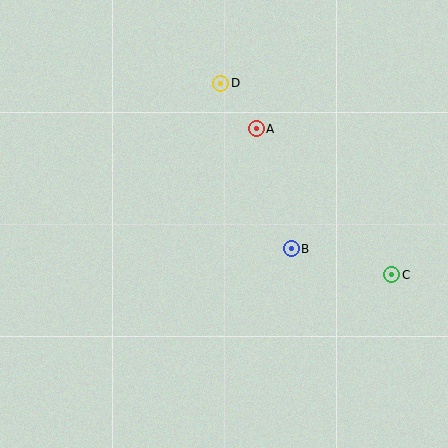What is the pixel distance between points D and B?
The distance between D and B is 180 pixels.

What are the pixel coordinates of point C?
Point C is at (392, 275).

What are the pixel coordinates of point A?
Point A is at (256, 129).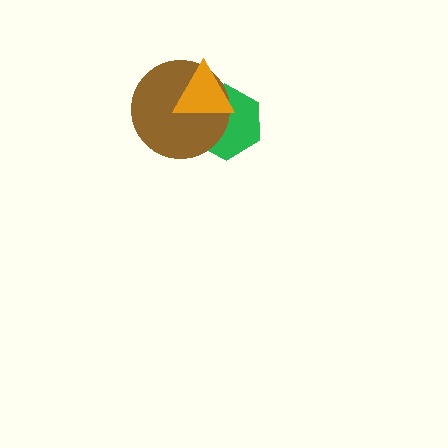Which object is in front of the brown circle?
The orange triangle is in front of the brown circle.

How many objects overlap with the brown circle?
2 objects overlap with the brown circle.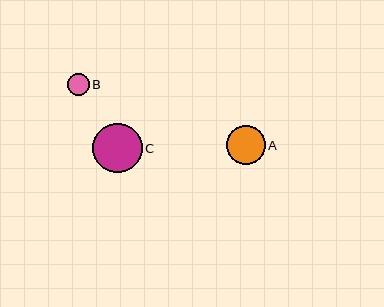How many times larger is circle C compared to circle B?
Circle C is approximately 2.2 times the size of circle B.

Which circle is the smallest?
Circle B is the smallest with a size of approximately 22 pixels.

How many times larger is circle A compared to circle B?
Circle A is approximately 1.8 times the size of circle B.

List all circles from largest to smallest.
From largest to smallest: C, A, B.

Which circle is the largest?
Circle C is the largest with a size of approximately 50 pixels.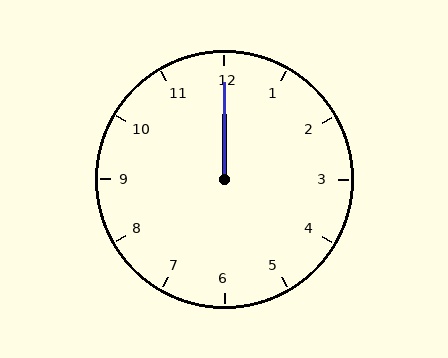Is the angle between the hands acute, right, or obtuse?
It is acute.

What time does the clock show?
12:00.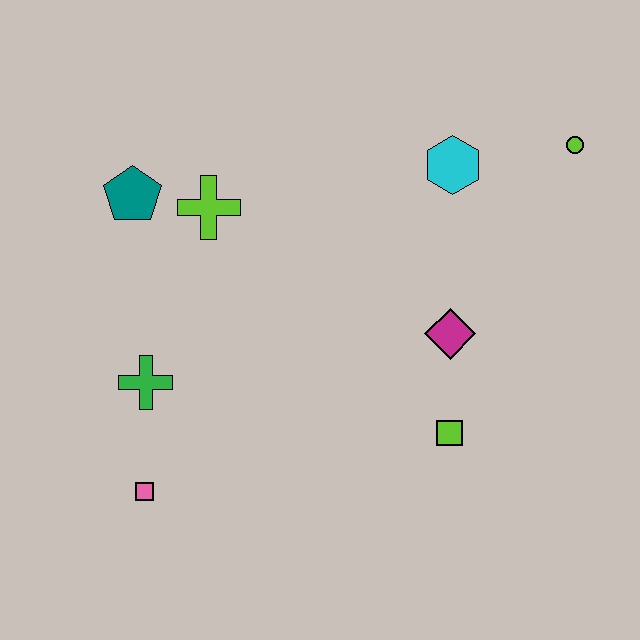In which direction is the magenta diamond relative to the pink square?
The magenta diamond is to the right of the pink square.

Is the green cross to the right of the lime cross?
No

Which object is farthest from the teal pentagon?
The lime circle is farthest from the teal pentagon.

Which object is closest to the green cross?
The pink square is closest to the green cross.